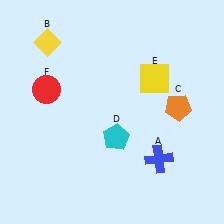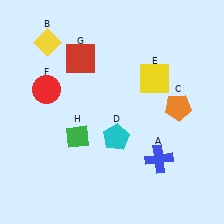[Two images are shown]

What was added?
A red square (G), a green diamond (H) were added in Image 2.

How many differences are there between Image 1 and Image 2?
There are 2 differences between the two images.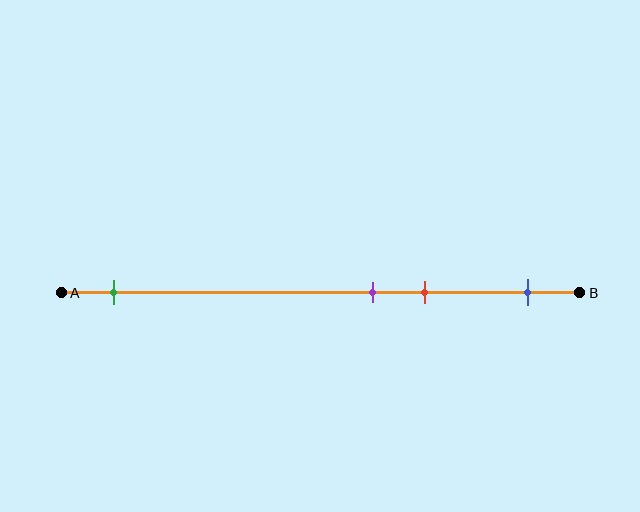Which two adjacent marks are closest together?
The purple and red marks are the closest adjacent pair.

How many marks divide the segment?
There are 4 marks dividing the segment.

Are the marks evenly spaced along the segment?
No, the marks are not evenly spaced.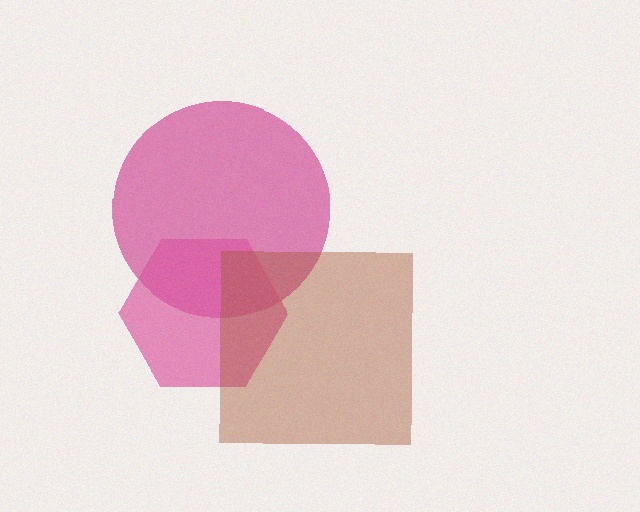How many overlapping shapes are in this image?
There are 3 overlapping shapes in the image.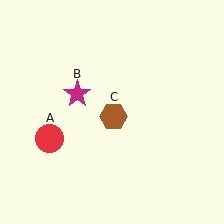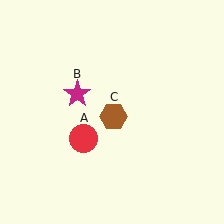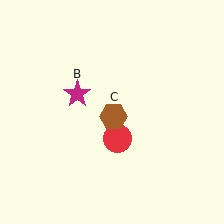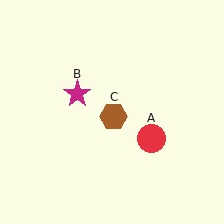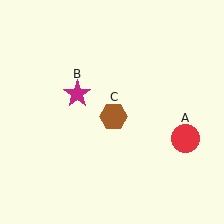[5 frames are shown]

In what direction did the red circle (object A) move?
The red circle (object A) moved right.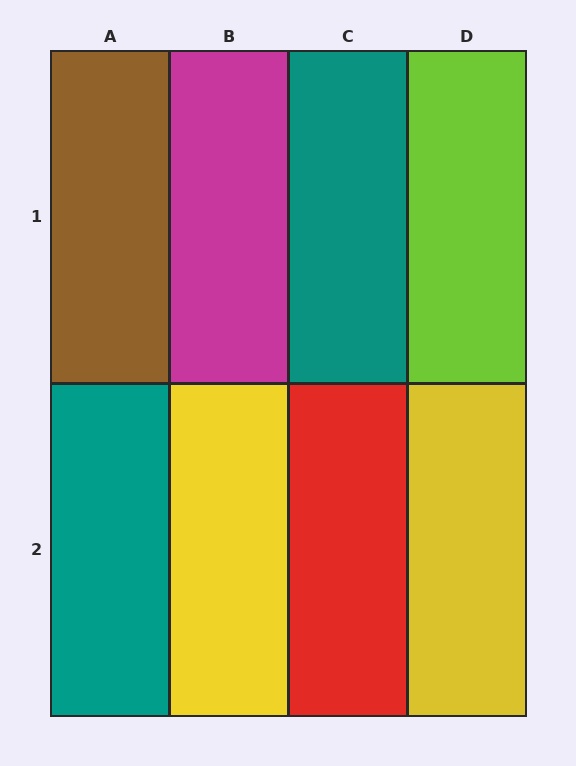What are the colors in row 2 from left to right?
Teal, yellow, red, yellow.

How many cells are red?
1 cell is red.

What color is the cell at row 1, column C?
Teal.